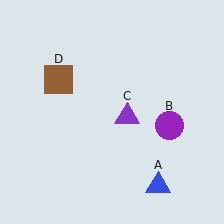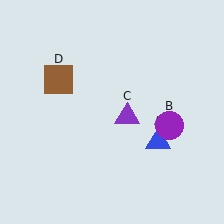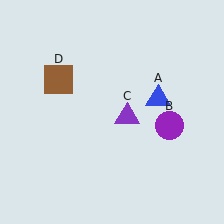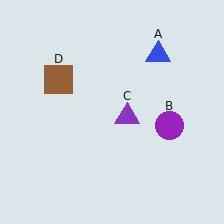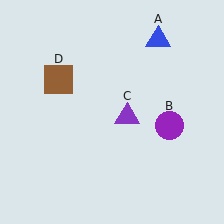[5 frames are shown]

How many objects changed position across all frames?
1 object changed position: blue triangle (object A).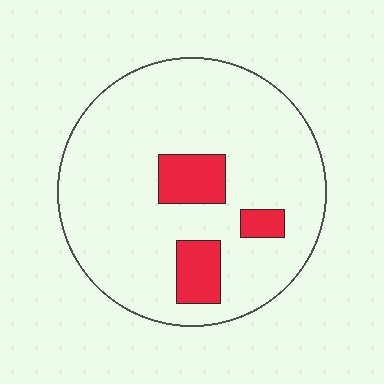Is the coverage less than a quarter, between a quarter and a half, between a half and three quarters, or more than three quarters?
Less than a quarter.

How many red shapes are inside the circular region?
3.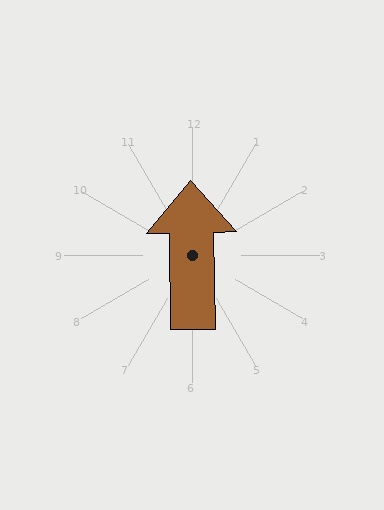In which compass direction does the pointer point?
North.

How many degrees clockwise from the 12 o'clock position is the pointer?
Approximately 359 degrees.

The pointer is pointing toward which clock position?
Roughly 12 o'clock.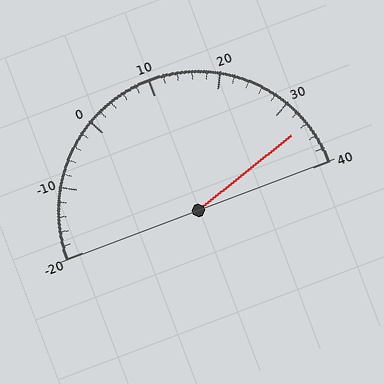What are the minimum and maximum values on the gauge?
The gauge ranges from -20 to 40.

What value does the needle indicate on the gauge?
The needle indicates approximately 34.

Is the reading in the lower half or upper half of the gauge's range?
The reading is in the upper half of the range (-20 to 40).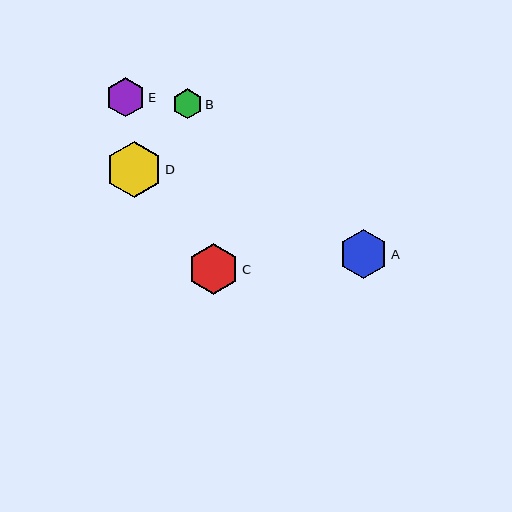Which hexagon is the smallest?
Hexagon B is the smallest with a size of approximately 30 pixels.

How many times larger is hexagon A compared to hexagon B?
Hexagon A is approximately 1.6 times the size of hexagon B.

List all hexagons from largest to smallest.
From largest to smallest: D, C, A, E, B.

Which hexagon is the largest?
Hexagon D is the largest with a size of approximately 56 pixels.